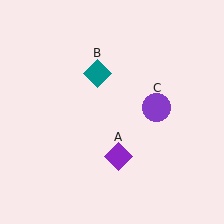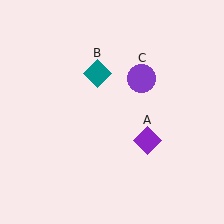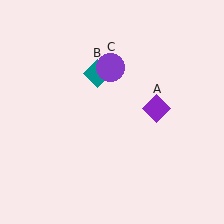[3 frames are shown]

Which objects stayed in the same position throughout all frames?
Teal diamond (object B) remained stationary.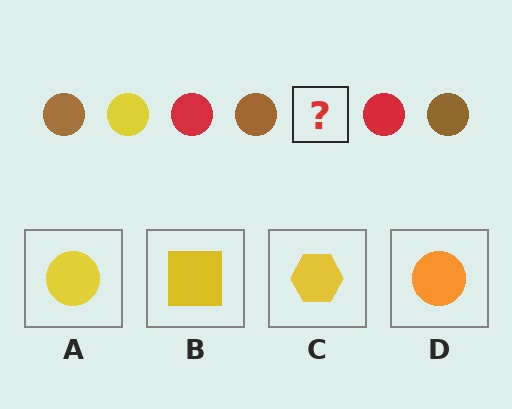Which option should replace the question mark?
Option A.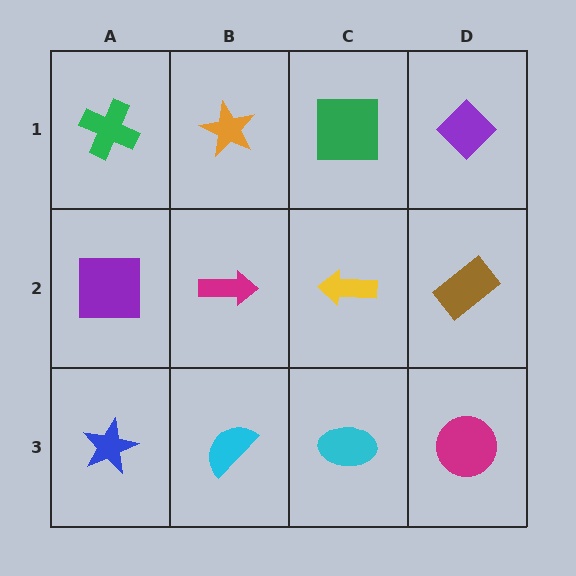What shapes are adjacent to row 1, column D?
A brown rectangle (row 2, column D), a green square (row 1, column C).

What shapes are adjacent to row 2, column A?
A green cross (row 1, column A), a blue star (row 3, column A), a magenta arrow (row 2, column B).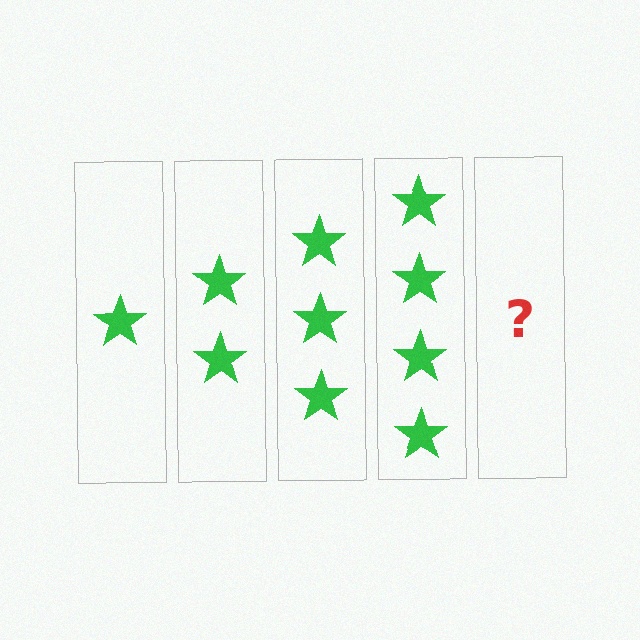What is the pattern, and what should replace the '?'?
The pattern is that each step adds one more star. The '?' should be 5 stars.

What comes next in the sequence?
The next element should be 5 stars.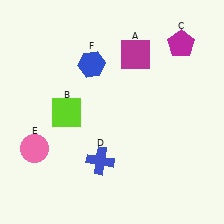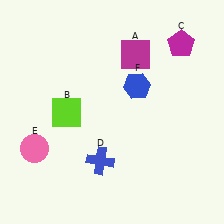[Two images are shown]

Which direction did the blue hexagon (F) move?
The blue hexagon (F) moved right.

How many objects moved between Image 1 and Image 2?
1 object moved between the two images.